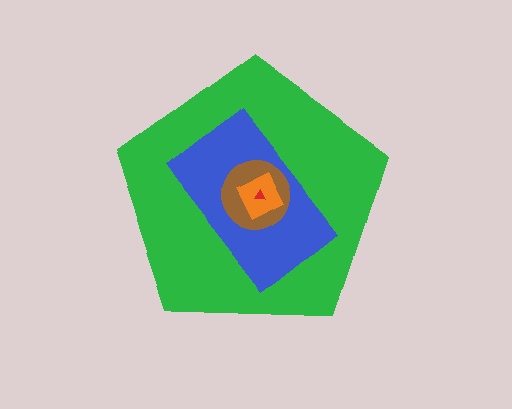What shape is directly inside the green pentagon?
The blue rectangle.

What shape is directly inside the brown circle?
The orange diamond.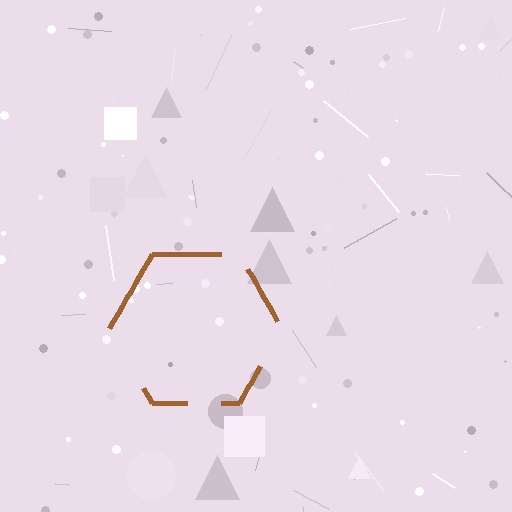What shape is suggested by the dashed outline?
The dashed outline suggests a hexagon.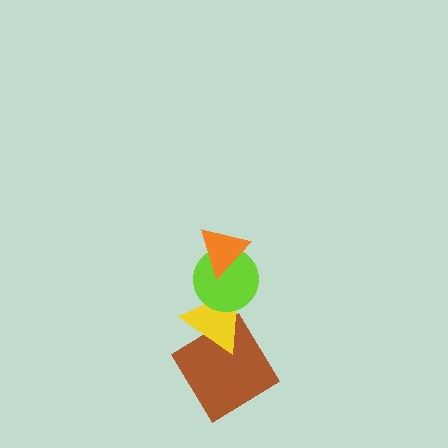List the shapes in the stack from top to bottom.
From top to bottom: the orange triangle, the lime circle, the yellow triangle, the brown diamond.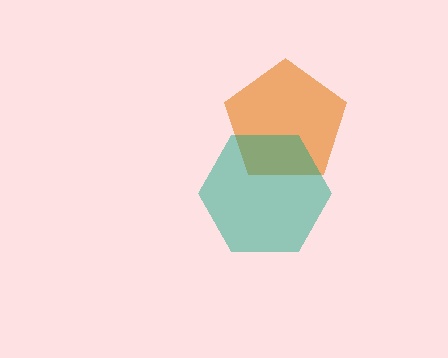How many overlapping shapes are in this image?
There are 2 overlapping shapes in the image.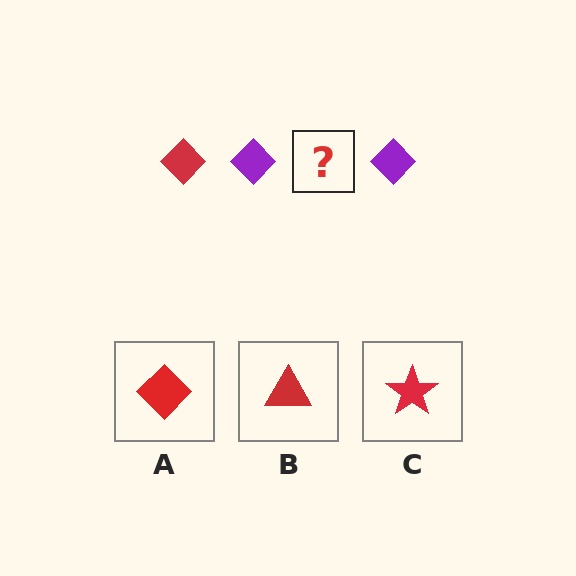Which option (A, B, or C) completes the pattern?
A.